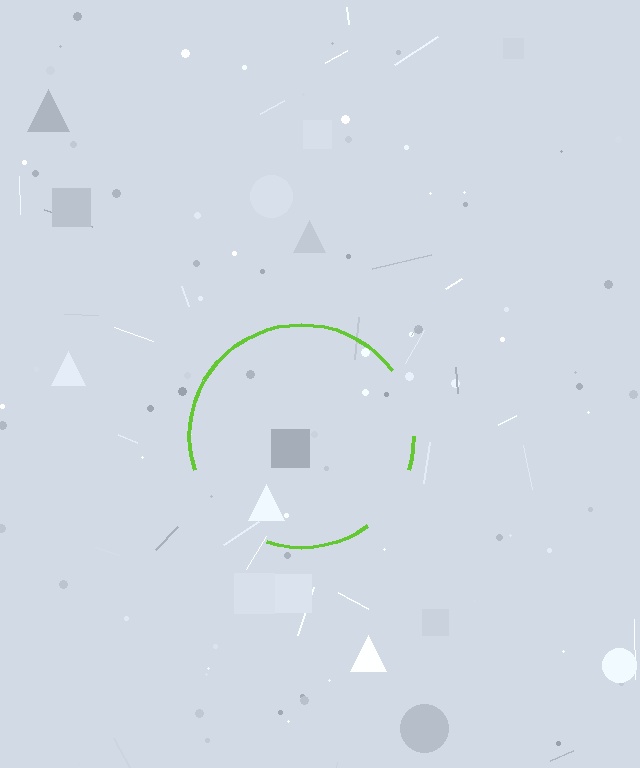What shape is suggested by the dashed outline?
The dashed outline suggests a circle.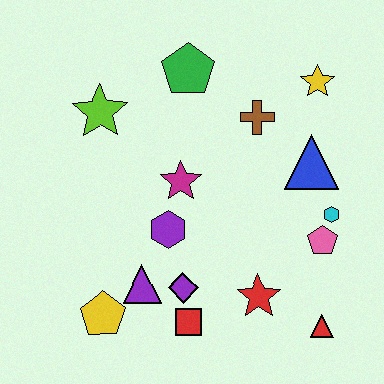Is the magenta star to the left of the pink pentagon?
Yes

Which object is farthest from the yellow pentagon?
The yellow star is farthest from the yellow pentagon.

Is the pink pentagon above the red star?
Yes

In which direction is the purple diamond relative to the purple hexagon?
The purple diamond is below the purple hexagon.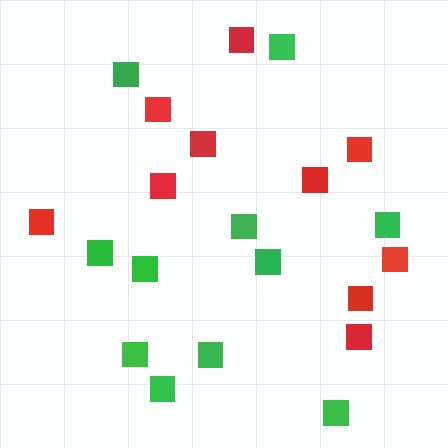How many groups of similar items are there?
There are 2 groups: one group of green squares (11) and one group of red squares (10).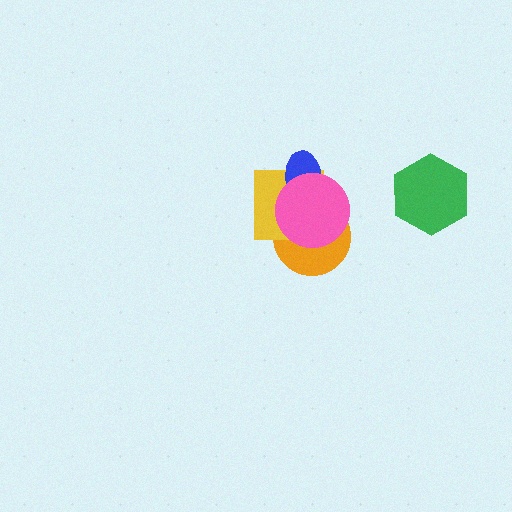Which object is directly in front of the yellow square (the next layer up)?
The blue ellipse is directly in front of the yellow square.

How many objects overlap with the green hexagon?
0 objects overlap with the green hexagon.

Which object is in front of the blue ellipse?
The pink circle is in front of the blue ellipse.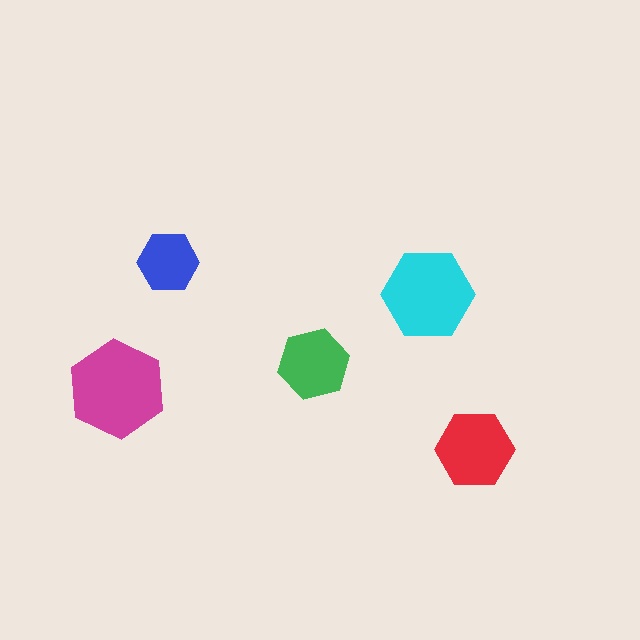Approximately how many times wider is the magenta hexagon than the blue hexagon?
About 1.5 times wider.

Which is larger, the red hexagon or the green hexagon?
The red one.